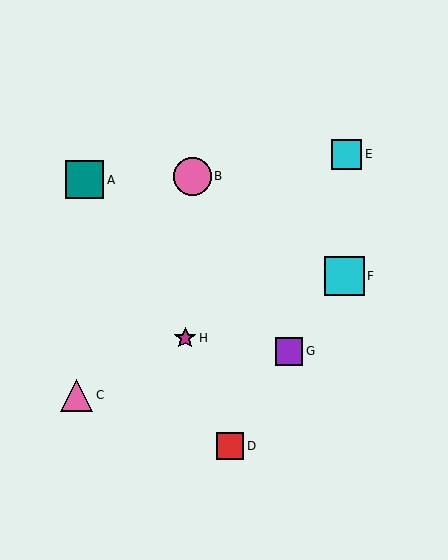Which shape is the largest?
The cyan square (labeled F) is the largest.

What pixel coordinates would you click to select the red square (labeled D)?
Click at (230, 446) to select the red square D.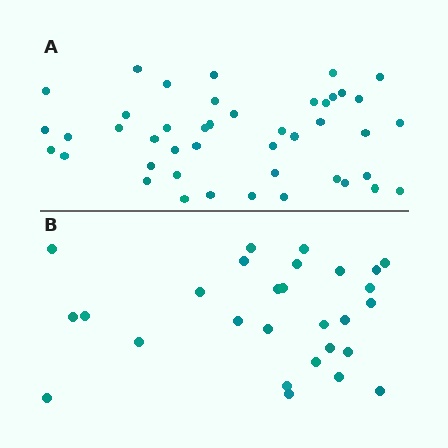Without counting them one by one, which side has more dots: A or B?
Region A (the top region) has more dots.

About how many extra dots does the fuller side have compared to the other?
Region A has approximately 15 more dots than region B.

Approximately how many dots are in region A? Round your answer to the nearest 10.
About 40 dots. (The exact count is 44, which rounds to 40.)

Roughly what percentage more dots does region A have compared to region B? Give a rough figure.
About 55% more.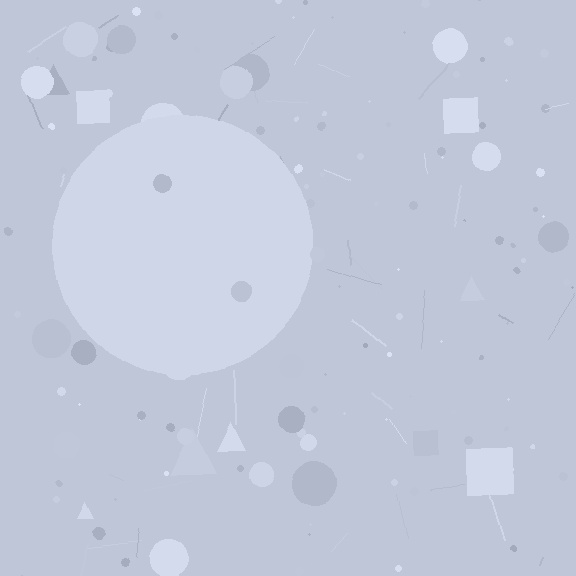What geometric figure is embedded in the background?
A circle is embedded in the background.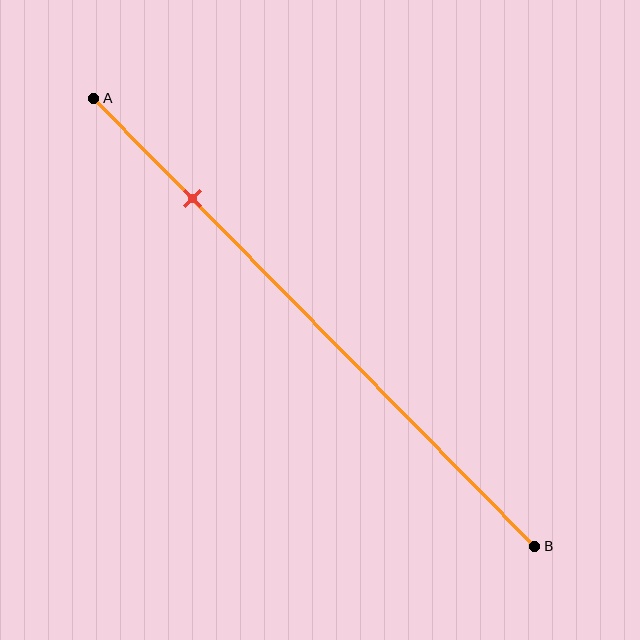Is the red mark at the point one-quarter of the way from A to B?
Yes, the mark is approximately at the one-quarter point.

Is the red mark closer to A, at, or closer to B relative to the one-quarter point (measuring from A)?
The red mark is approximately at the one-quarter point of segment AB.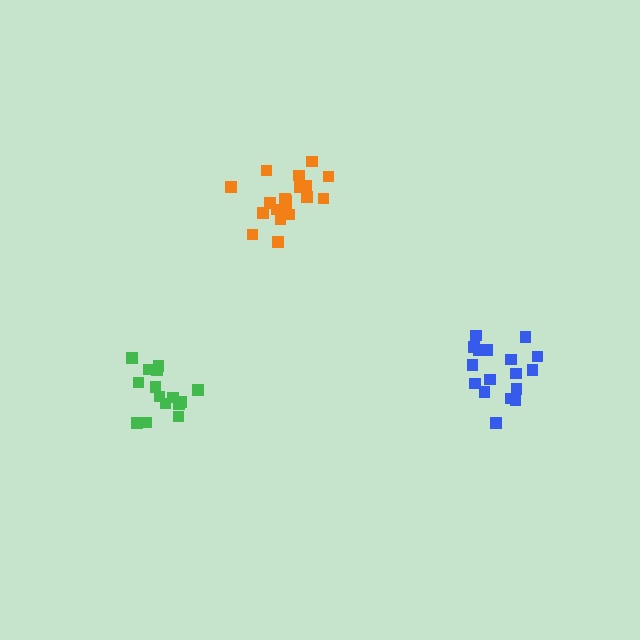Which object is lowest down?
The green cluster is bottommost.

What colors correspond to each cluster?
The clusters are colored: green, blue, orange.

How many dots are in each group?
Group 1: 15 dots, Group 2: 17 dots, Group 3: 19 dots (51 total).